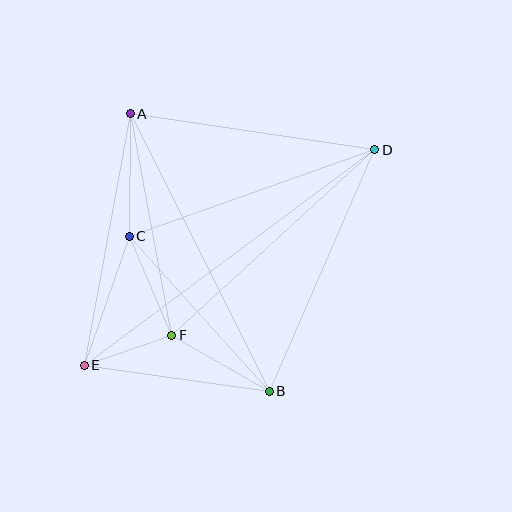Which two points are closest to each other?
Points E and F are closest to each other.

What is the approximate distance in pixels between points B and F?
The distance between B and F is approximately 112 pixels.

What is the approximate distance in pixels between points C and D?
The distance between C and D is approximately 260 pixels.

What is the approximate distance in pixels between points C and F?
The distance between C and F is approximately 108 pixels.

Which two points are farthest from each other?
Points D and E are farthest from each other.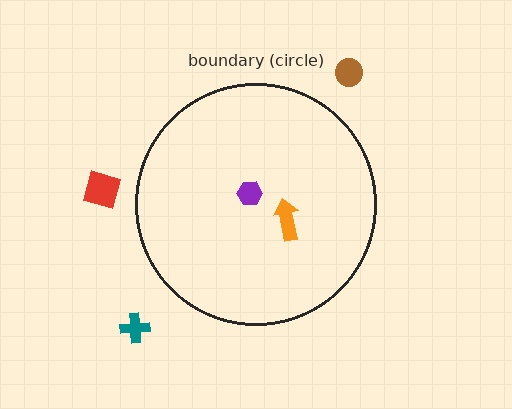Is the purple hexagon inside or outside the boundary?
Inside.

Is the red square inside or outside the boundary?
Outside.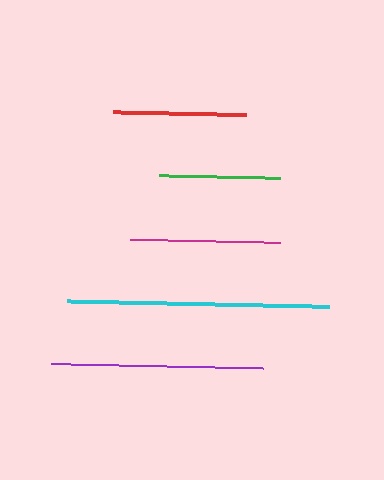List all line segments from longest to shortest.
From longest to shortest: cyan, purple, magenta, red, green.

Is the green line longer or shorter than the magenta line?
The magenta line is longer than the green line.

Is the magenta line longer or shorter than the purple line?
The purple line is longer than the magenta line.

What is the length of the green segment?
The green segment is approximately 122 pixels long.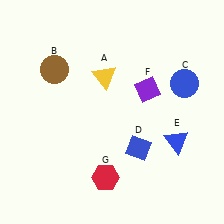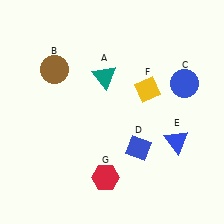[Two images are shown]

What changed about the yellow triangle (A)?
In Image 1, A is yellow. In Image 2, it changed to teal.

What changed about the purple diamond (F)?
In Image 1, F is purple. In Image 2, it changed to yellow.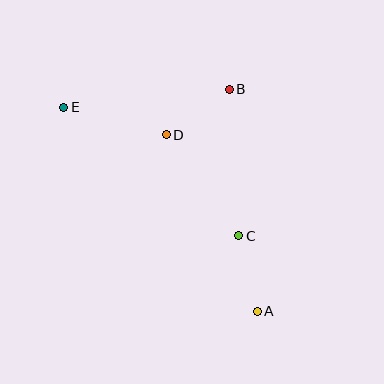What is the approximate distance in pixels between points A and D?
The distance between A and D is approximately 198 pixels.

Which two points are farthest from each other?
Points A and E are farthest from each other.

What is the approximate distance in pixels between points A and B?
The distance between A and B is approximately 224 pixels.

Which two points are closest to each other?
Points A and C are closest to each other.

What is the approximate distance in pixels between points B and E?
The distance between B and E is approximately 166 pixels.